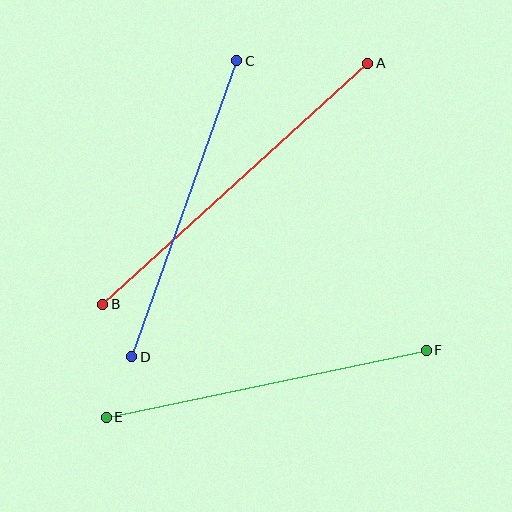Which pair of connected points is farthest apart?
Points A and B are farthest apart.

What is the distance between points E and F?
The distance is approximately 327 pixels.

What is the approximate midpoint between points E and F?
The midpoint is at approximately (266, 384) pixels.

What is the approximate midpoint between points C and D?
The midpoint is at approximately (184, 209) pixels.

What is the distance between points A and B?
The distance is approximately 358 pixels.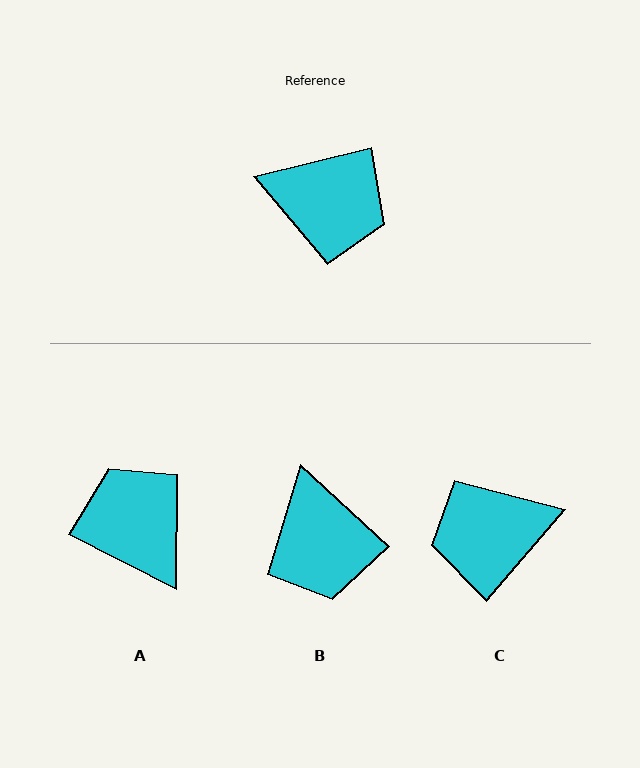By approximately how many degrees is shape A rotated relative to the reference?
Approximately 139 degrees counter-clockwise.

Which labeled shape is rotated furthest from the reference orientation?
C, about 145 degrees away.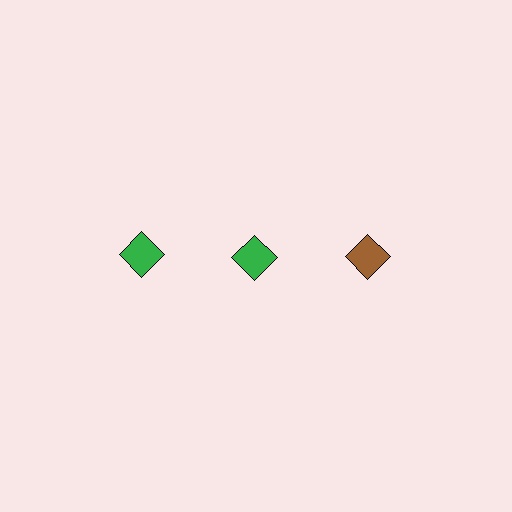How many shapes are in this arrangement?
There are 3 shapes arranged in a grid pattern.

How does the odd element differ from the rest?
It has a different color: brown instead of green.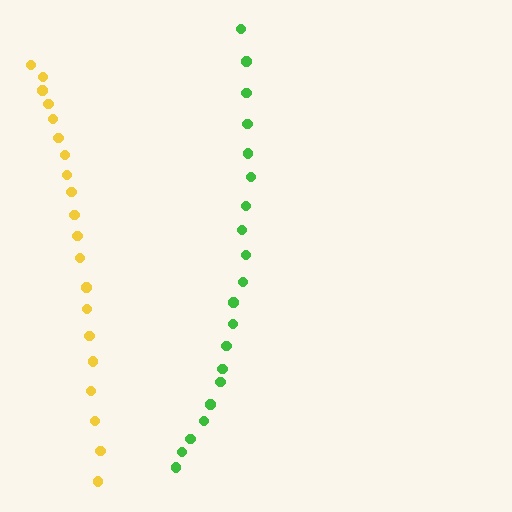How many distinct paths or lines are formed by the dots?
There are 2 distinct paths.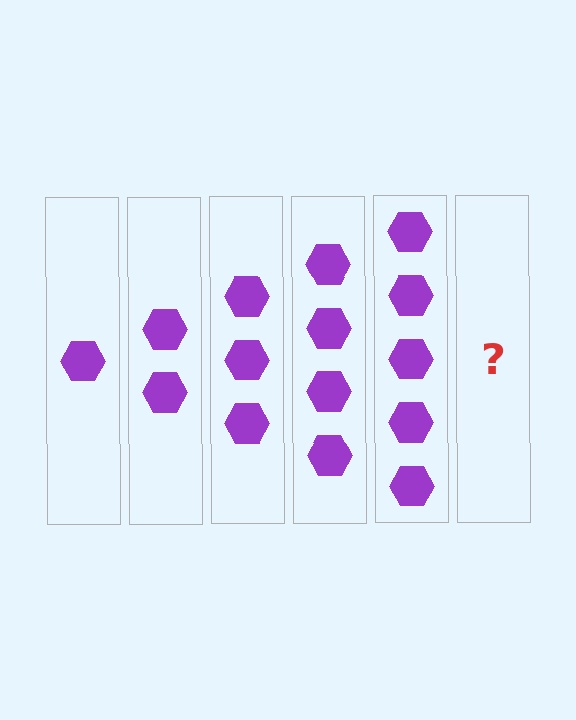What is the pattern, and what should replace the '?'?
The pattern is that each step adds one more hexagon. The '?' should be 6 hexagons.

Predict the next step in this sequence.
The next step is 6 hexagons.